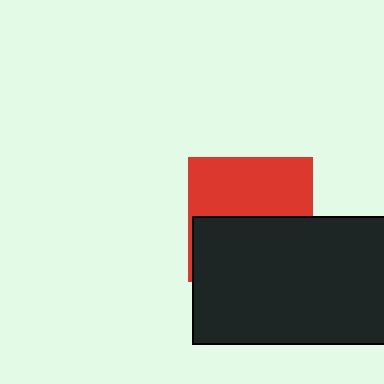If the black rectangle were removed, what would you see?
You would see the complete red square.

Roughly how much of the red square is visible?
About half of it is visible (roughly 48%).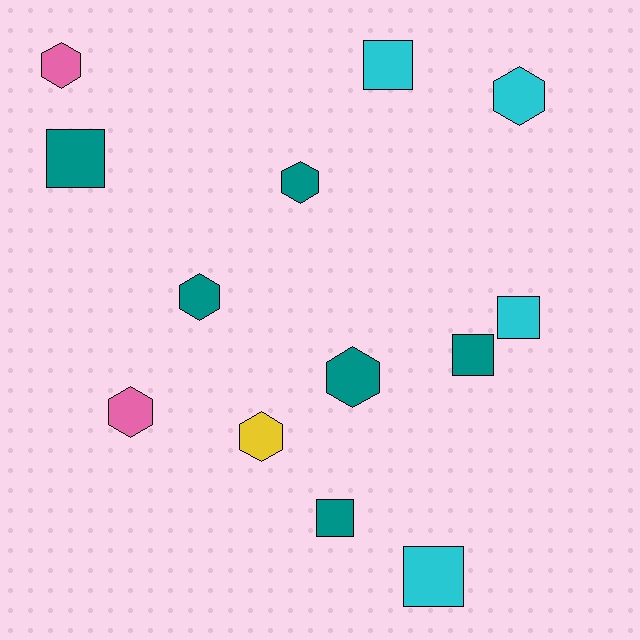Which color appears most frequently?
Teal, with 6 objects.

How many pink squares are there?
There are no pink squares.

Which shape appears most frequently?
Hexagon, with 7 objects.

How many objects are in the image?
There are 13 objects.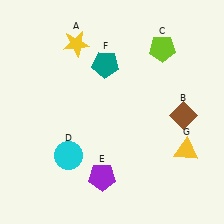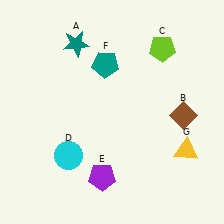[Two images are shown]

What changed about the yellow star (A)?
In Image 1, A is yellow. In Image 2, it changed to teal.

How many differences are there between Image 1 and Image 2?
There is 1 difference between the two images.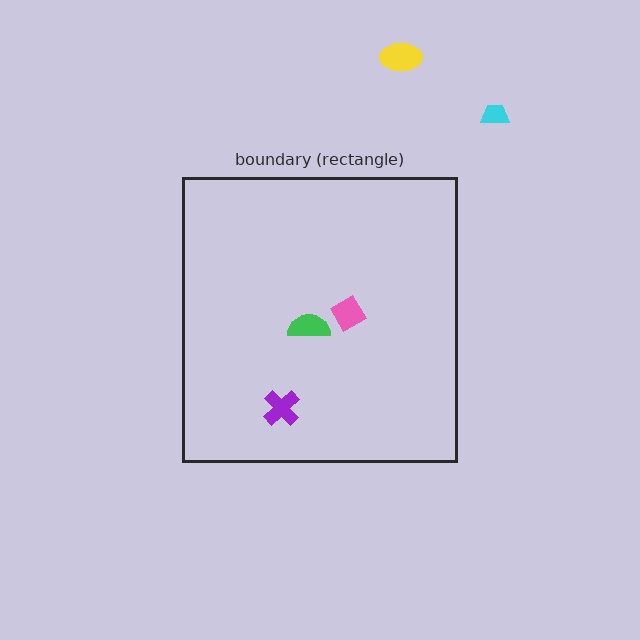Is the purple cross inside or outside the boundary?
Inside.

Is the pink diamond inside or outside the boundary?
Inside.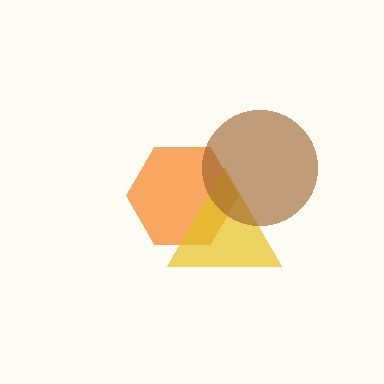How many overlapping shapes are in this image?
There are 3 overlapping shapes in the image.